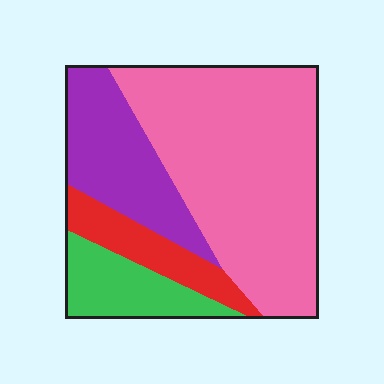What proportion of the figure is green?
Green covers 13% of the figure.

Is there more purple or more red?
Purple.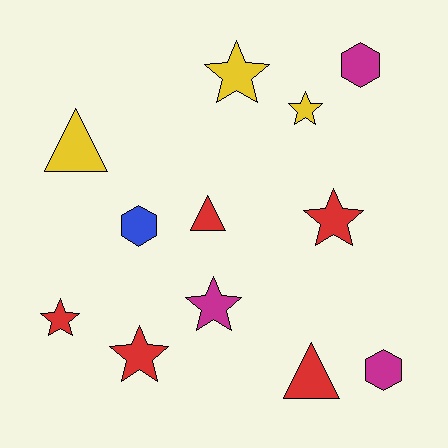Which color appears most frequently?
Red, with 5 objects.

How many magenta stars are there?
There is 1 magenta star.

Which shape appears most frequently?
Star, with 6 objects.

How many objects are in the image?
There are 12 objects.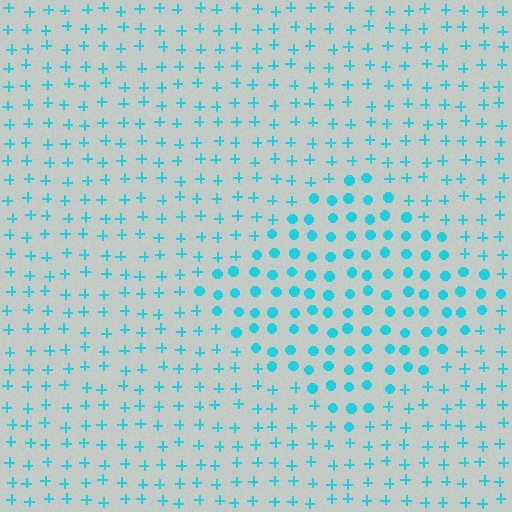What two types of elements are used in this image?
The image uses circles inside the diamond region and plus signs outside it.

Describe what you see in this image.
The image is filled with small cyan elements arranged in a uniform grid. A diamond-shaped region contains circles, while the surrounding area contains plus signs. The boundary is defined purely by the change in element shape.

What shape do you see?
I see a diamond.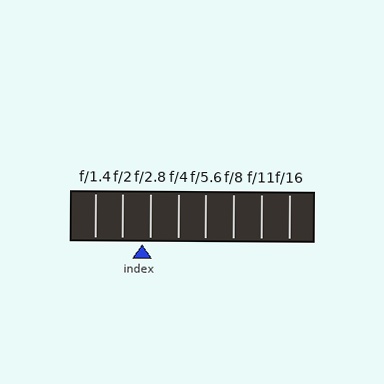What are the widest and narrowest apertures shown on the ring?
The widest aperture shown is f/1.4 and the narrowest is f/16.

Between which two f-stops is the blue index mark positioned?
The index mark is between f/2 and f/2.8.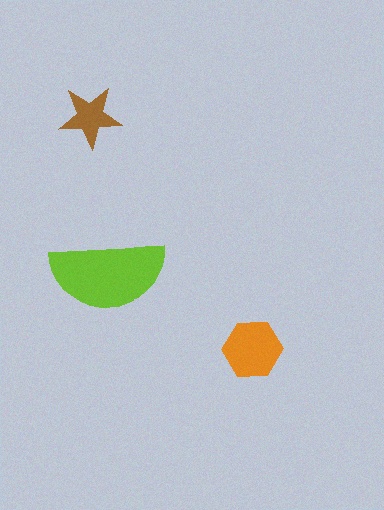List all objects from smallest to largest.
The brown star, the orange hexagon, the lime semicircle.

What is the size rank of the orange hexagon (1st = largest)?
2nd.